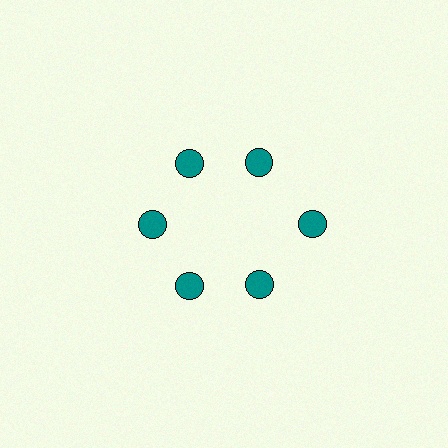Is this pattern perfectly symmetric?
No. The 6 teal circles are arranged in a ring, but one element near the 3 o'clock position is pushed outward from the center, breaking the 6-fold rotational symmetry.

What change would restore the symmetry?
The symmetry would be restored by moving it inward, back onto the ring so that all 6 circles sit at equal angles and equal distance from the center.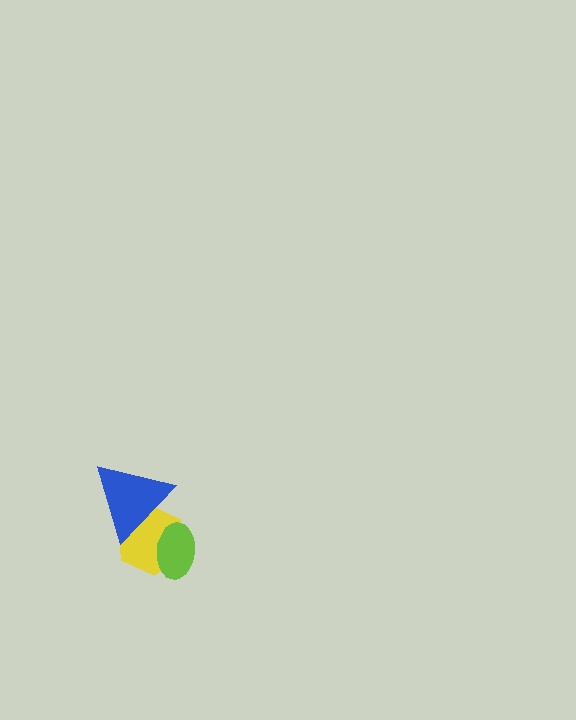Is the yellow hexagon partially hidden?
Yes, it is partially covered by another shape.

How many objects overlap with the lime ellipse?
1 object overlaps with the lime ellipse.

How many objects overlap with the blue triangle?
1 object overlaps with the blue triangle.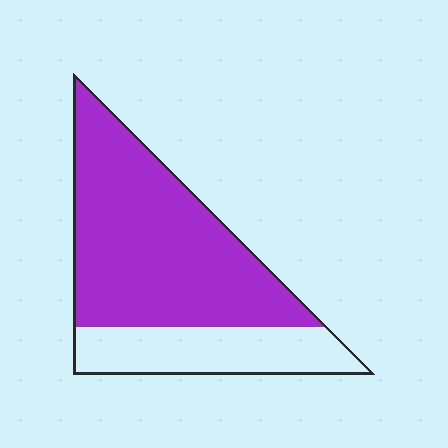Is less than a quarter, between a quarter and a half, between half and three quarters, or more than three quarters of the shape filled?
Between half and three quarters.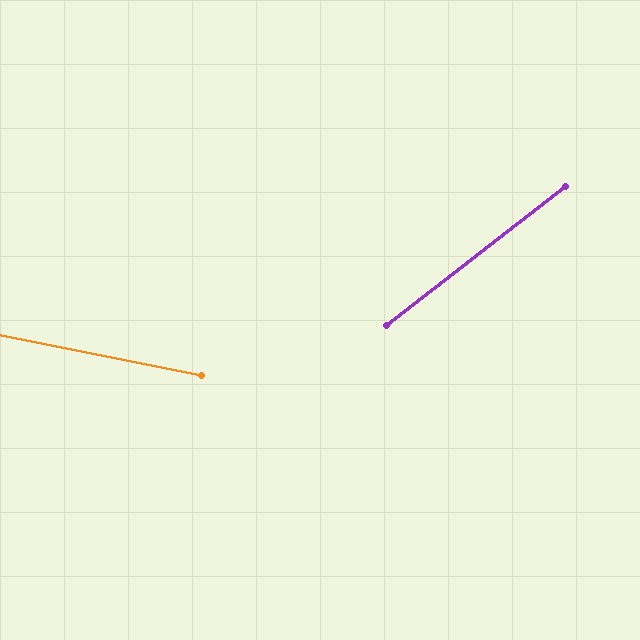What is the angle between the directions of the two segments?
Approximately 49 degrees.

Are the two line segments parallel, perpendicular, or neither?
Neither parallel nor perpendicular — they differ by about 49°.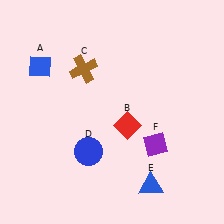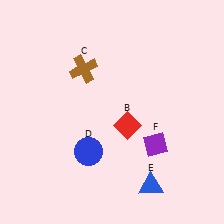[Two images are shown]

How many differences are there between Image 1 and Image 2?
There is 1 difference between the two images.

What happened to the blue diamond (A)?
The blue diamond (A) was removed in Image 2. It was in the top-left area of Image 1.